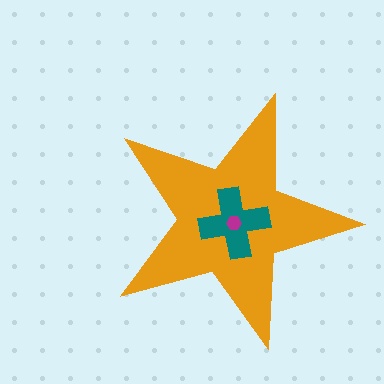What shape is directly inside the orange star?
The teal cross.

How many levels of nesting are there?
3.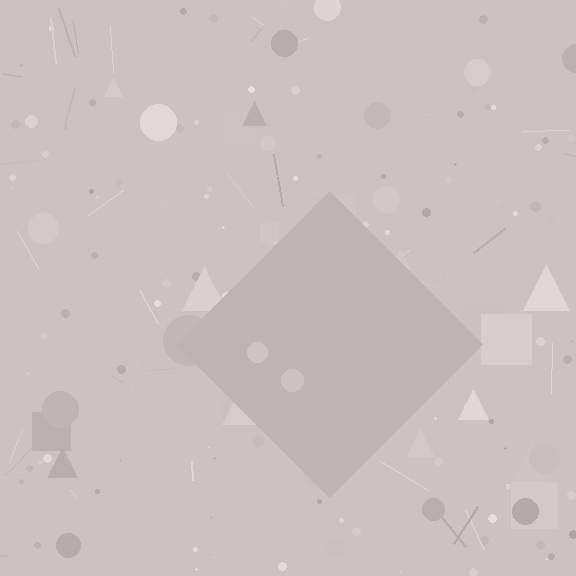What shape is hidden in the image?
A diamond is hidden in the image.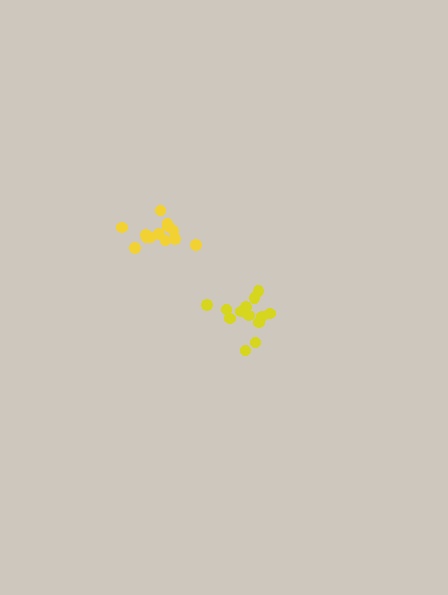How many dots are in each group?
Group 1: 14 dots, Group 2: 14 dots (28 total).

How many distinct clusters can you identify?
There are 2 distinct clusters.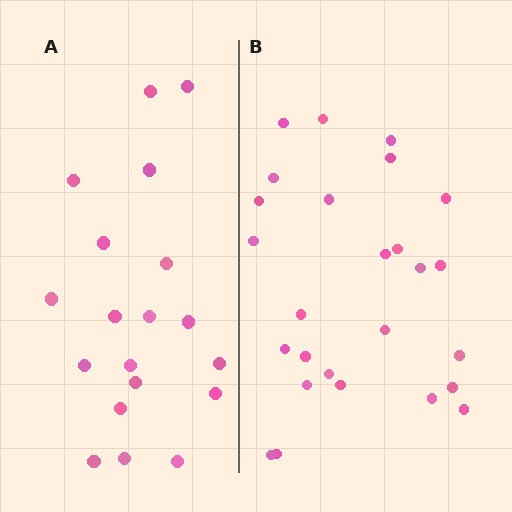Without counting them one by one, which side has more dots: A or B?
Region B (the right region) has more dots.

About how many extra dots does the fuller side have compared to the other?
Region B has roughly 8 or so more dots than region A.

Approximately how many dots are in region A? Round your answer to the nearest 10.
About 20 dots. (The exact count is 19, which rounds to 20.)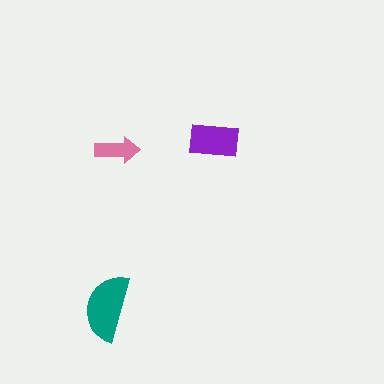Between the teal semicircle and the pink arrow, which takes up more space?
The teal semicircle.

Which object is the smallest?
The pink arrow.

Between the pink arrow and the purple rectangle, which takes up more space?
The purple rectangle.